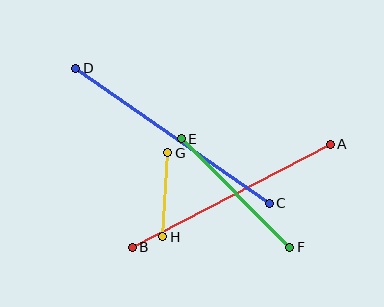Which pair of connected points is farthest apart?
Points C and D are farthest apart.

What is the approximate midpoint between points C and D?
The midpoint is at approximately (172, 136) pixels.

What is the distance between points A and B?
The distance is approximately 223 pixels.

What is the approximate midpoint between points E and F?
The midpoint is at approximately (236, 193) pixels.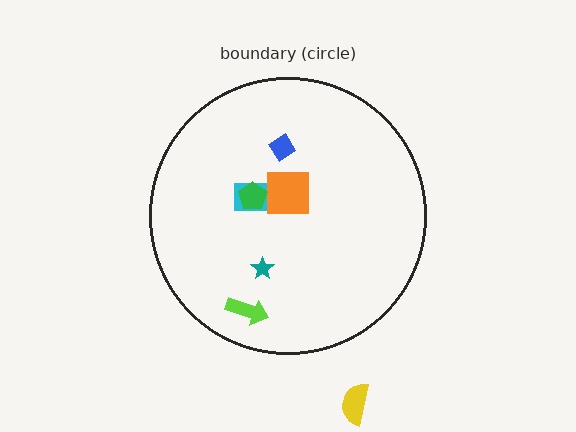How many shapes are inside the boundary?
6 inside, 1 outside.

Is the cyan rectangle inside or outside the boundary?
Inside.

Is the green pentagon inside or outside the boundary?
Inside.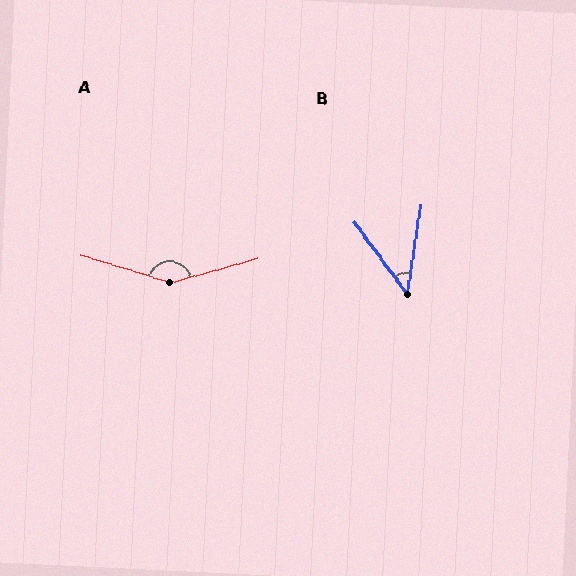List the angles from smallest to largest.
B (45°), A (148°).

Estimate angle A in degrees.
Approximately 148 degrees.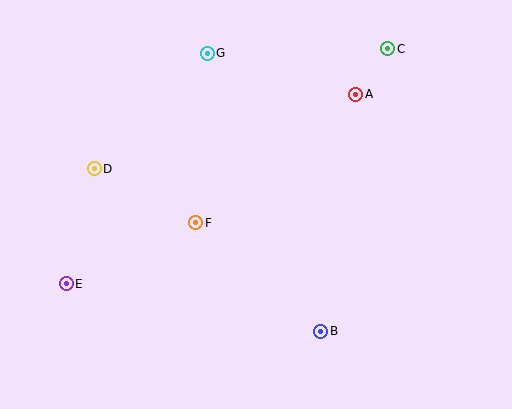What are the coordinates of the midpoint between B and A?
The midpoint between B and A is at (338, 213).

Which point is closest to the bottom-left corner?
Point E is closest to the bottom-left corner.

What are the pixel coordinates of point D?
Point D is at (94, 169).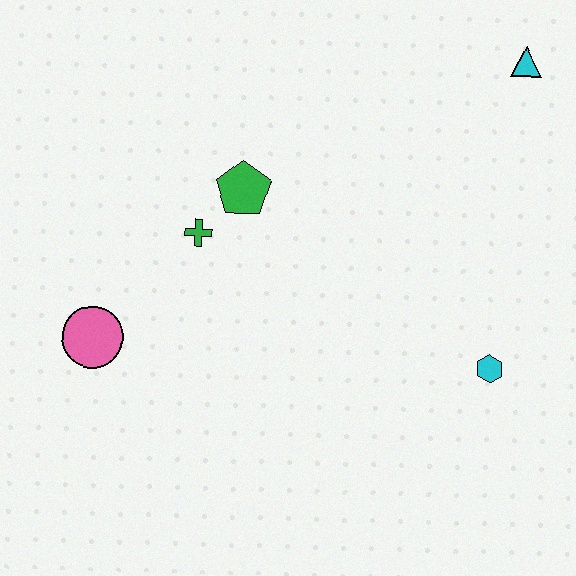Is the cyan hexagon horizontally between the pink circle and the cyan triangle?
Yes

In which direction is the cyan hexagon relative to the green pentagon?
The cyan hexagon is to the right of the green pentagon.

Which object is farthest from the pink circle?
The cyan triangle is farthest from the pink circle.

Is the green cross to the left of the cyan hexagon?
Yes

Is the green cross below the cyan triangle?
Yes